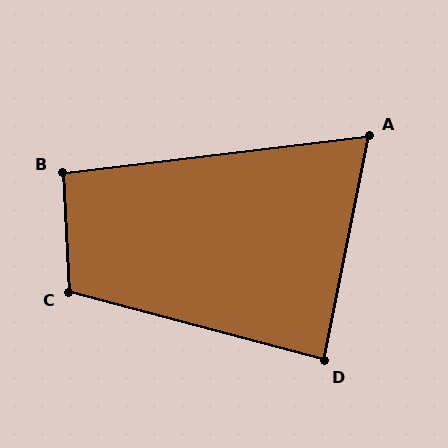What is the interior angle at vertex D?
Approximately 86 degrees (approximately right).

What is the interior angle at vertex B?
Approximately 94 degrees (approximately right).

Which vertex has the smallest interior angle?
A, at approximately 72 degrees.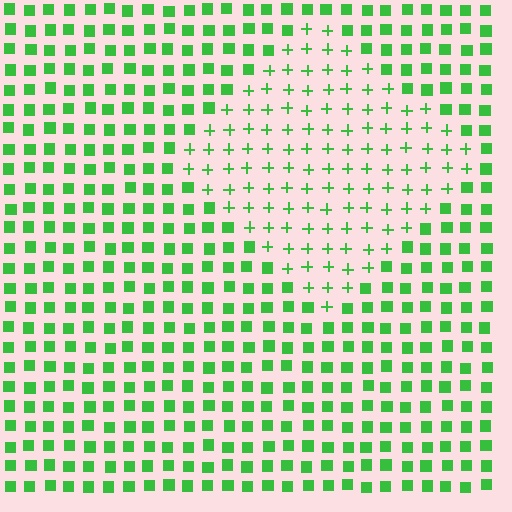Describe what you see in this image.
The image is filled with small green elements arranged in a uniform grid. A diamond-shaped region contains plus signs, while the surrounding area contains squares. The boundary is defined purely by the change in element shape.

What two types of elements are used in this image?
The image uses plus signs inside the diamond region and squares outside it.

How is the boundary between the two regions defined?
The boundary is defined by a change in element shape: plus signs inside vs. squares outside. All elements share the same color and spacing.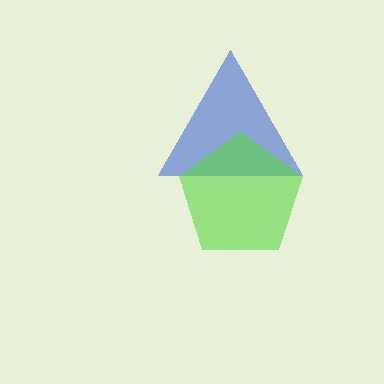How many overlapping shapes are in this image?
There are 2 overlapping shapes in the image.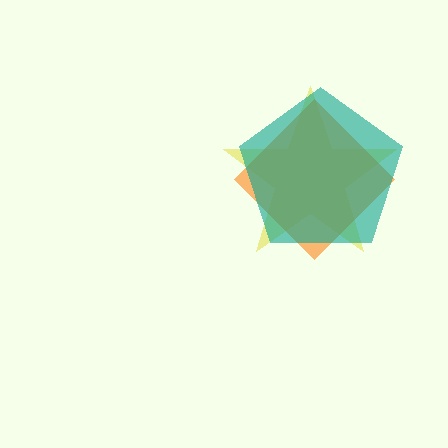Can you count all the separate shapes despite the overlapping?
Yes, there are 3 separate shapes.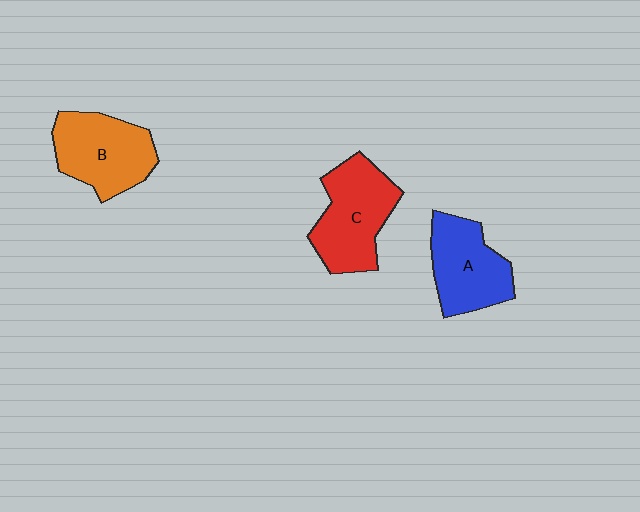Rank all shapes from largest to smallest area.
From largest to smallest: C (red), B (orange), A (blue).